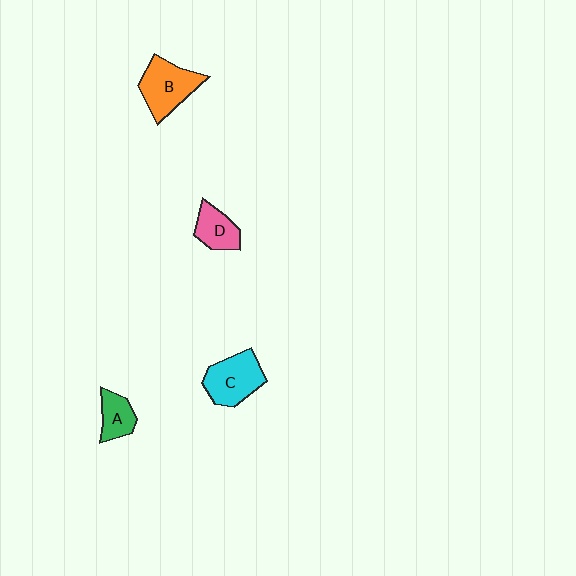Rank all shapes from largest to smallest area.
From largest to smallest: B (orange), C (cyan), D (pink), A (green).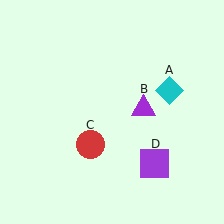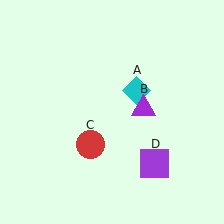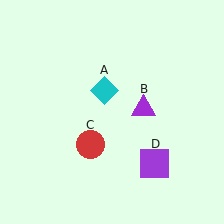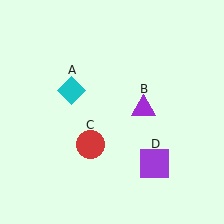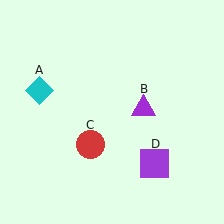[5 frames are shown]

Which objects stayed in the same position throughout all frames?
Purple triangle (object B) and red circle (object C) and purple square (object D) remained stationary.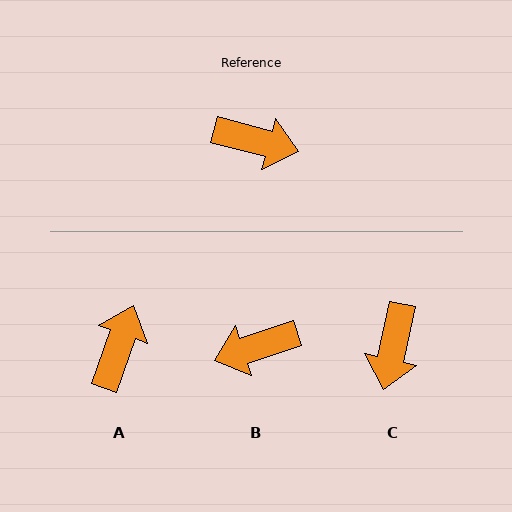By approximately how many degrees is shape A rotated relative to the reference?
Approximately 85 degrees counter-clockwise.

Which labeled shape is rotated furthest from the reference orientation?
B, about 147 degrees away.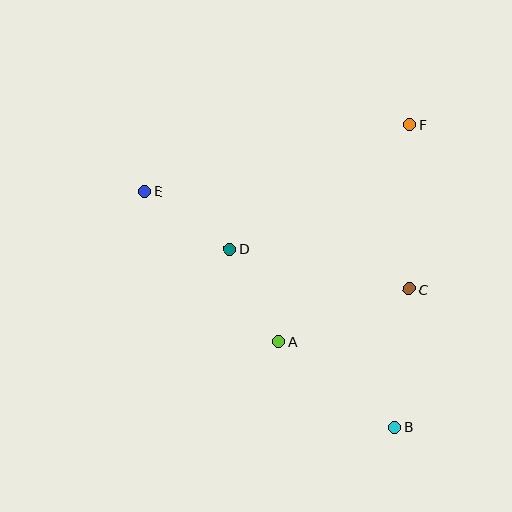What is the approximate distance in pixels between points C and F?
The distance between C and F is approximately 165 pixels.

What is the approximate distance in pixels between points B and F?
The distance between B and F is approximately 303 pixels.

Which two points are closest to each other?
Points D and E are closest to each other.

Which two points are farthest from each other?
Points B and E are farthest from each other.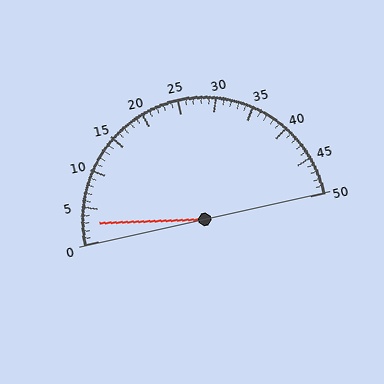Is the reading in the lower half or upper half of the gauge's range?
The reading is in the lower half of the range (0 to 50).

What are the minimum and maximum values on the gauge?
The gauge ranges from 0 to 50.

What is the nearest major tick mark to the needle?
The nearest major tick mark is 5.